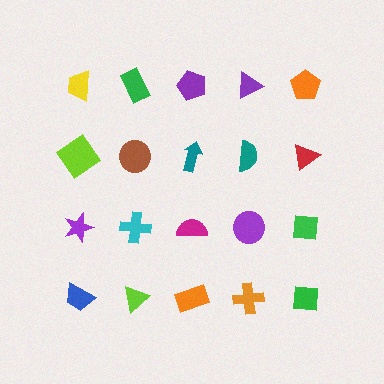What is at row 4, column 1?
A blue trapezoid.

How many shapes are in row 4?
5 shapes.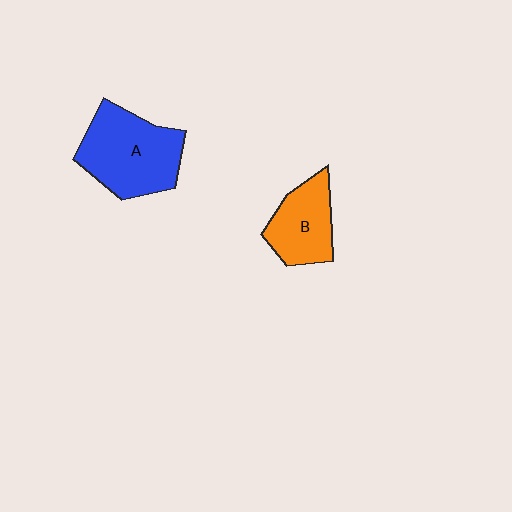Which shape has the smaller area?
Shape B (orange).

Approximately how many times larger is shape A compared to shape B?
Approximately 1.5 times.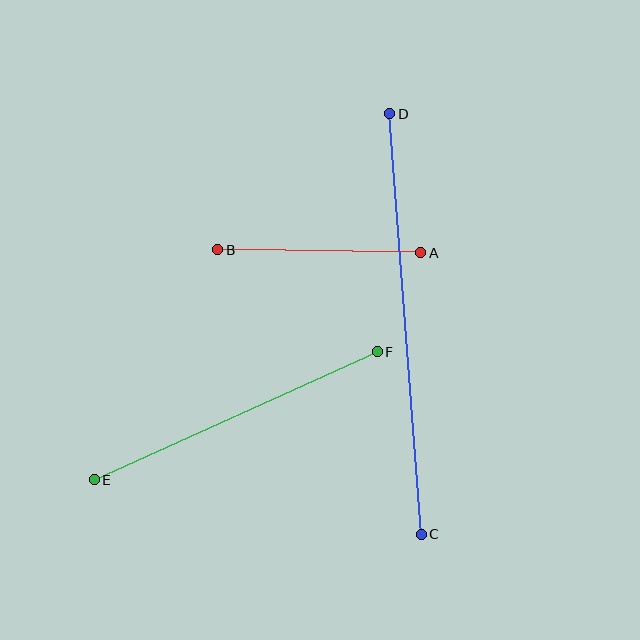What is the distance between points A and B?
The distance is approximately 203 pixels.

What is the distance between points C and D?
The distance is approximately 422 pixels.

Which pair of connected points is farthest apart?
Points C and D are farthest apart.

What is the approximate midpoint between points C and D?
The midpoint is at approximately (406, 324) pixels.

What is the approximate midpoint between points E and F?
The midpoint is at approximately (236, 416) pixels.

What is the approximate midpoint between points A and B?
The midpoint is at approximately (319, 251) pixels.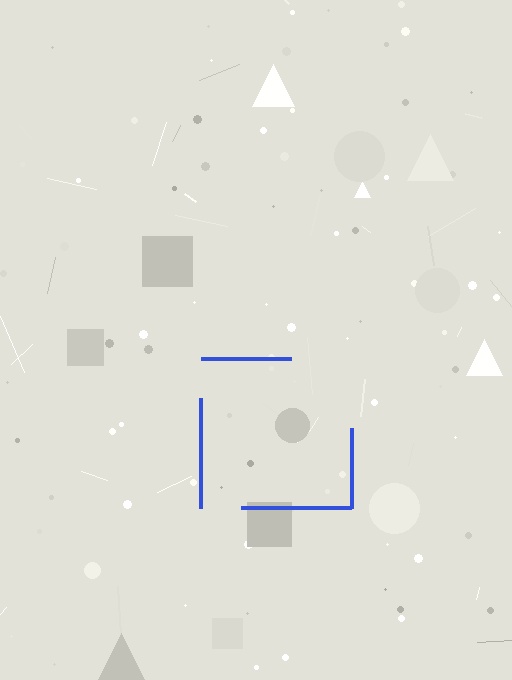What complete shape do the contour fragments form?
The contour fragments form a square.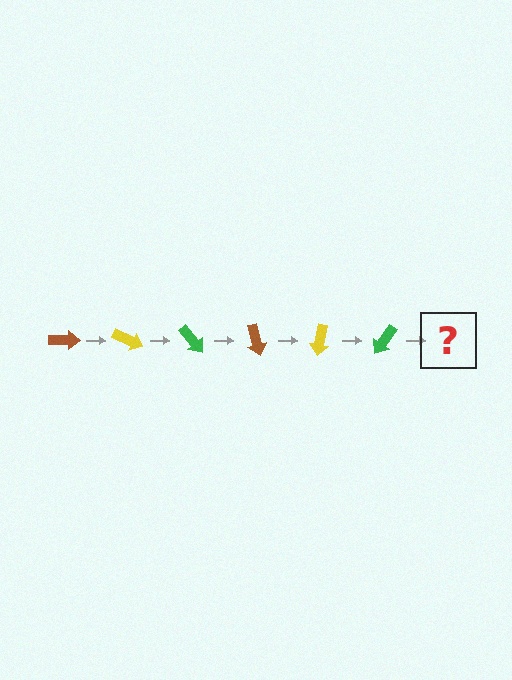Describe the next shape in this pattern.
It should be a brown arrow, rotated 150 degrees from the start.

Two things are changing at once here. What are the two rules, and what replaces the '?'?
The two rules are that it rotates 25 degrees each step and the color cycles through brown, yellow, and green. The '?' should be a brown arrow, rotated 150 degrees from the start.